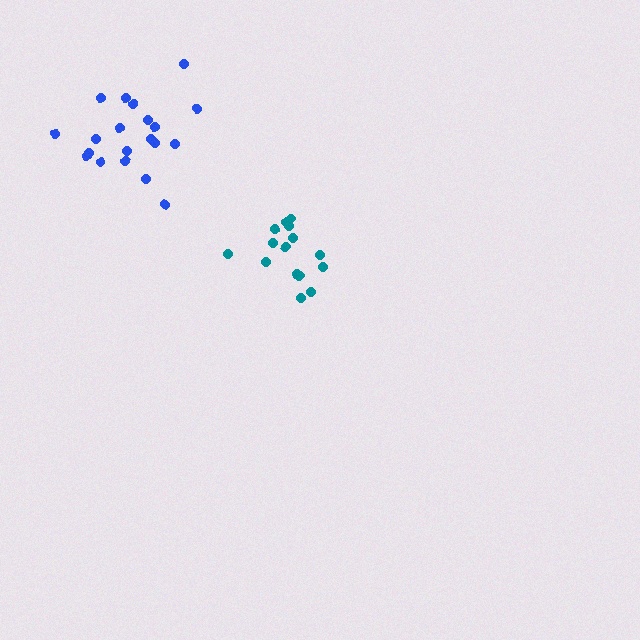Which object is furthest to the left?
The blue cluster is leftmost.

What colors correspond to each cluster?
The clusters are colored: blue, teal.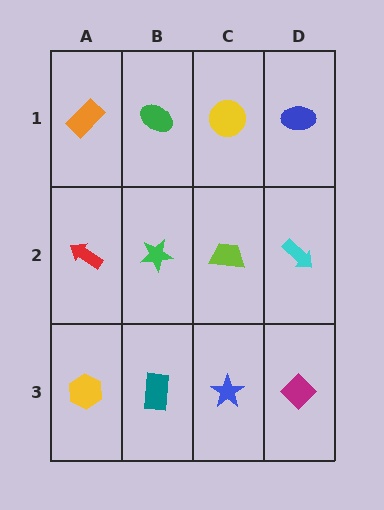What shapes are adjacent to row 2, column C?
A yellow circle (row 1, column C), a blue star (row 3, column C), a green star (row 2, column B), a cyan arrow (row 2, column D).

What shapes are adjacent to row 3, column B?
A green star (row 2, column B), a yellow hexagon (row 3, column A), a blue star (row 3, column C).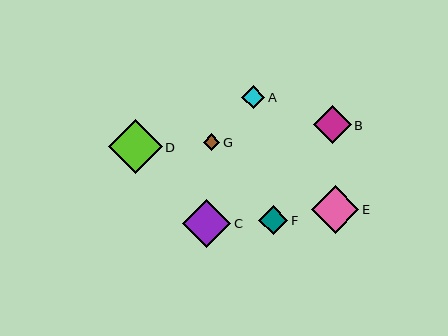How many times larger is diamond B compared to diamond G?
Diamond B is approximately 2.4 times the size of diamond G.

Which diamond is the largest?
Diamond D is the largest with a size of approximately 54 pixels.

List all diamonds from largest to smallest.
From largest to smallest: D, C, E, B, F, A, G.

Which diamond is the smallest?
Diamond G is the smallest with a size of approximately 16 pixels.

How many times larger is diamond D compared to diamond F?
Diamond D is approximately 1.8 times the size of diamond F.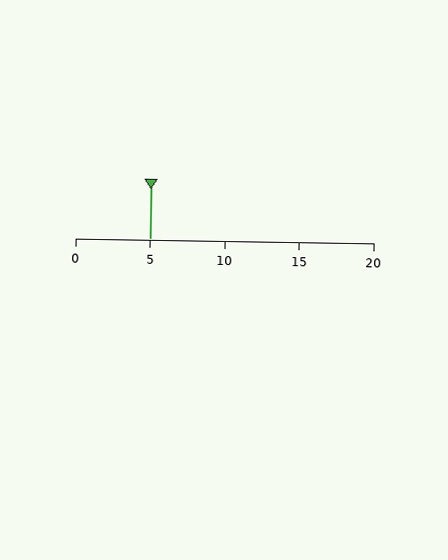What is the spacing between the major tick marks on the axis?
The major ticks are spaced 5 apart.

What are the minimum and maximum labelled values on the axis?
The axis runs from 0 to 20.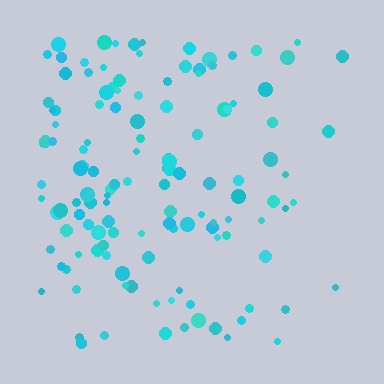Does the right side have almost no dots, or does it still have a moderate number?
Still a moderate number, just noticeably fewer than the left.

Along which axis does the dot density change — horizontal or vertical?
Horizontal.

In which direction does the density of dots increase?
From right to left, with the left side densest.